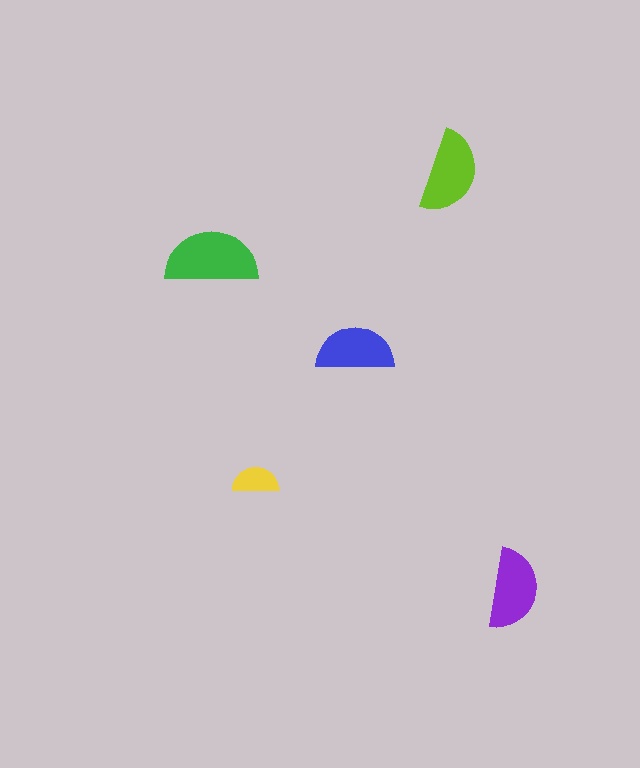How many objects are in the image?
There are 5 objects in the image.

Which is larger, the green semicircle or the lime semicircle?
The green one.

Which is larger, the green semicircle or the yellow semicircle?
The green one.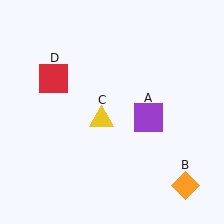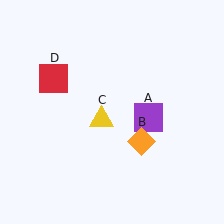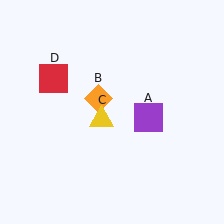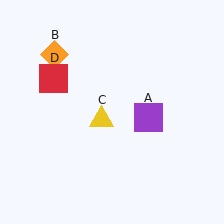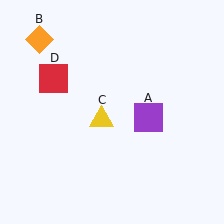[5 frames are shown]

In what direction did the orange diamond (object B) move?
The orange diamond (object B) moved up and to the left.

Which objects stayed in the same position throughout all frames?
Purple square (object A) and yellow triangle (object C) and red square (object D) remained stationary.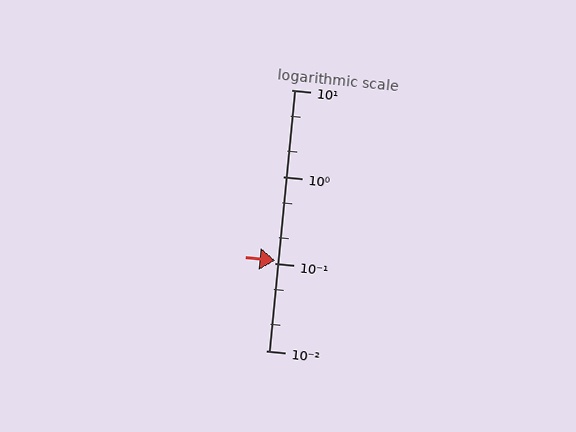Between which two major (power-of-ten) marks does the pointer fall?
The pointer is between 0.1 and 1.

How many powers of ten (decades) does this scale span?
The scale spans 3 decades, from 0.01 to 10.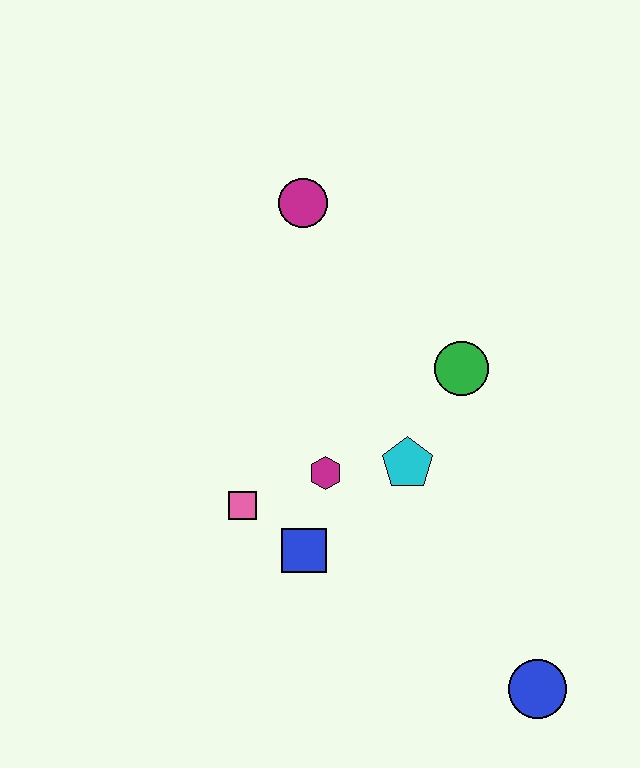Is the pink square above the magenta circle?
No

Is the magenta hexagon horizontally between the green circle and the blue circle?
No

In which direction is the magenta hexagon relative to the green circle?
The magenta hexagon is to the left of the green circle.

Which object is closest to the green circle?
The cyan pentagon is closest to the green circle.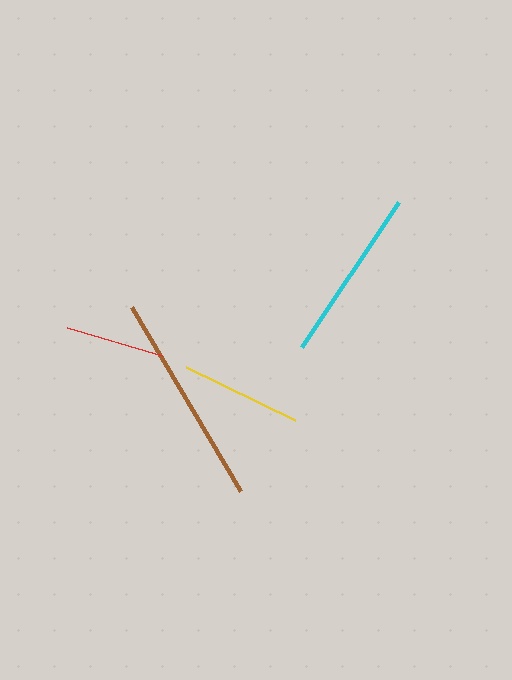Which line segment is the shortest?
The red line is the shortest at approximately 99 pixels.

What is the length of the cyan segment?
The cyan segment is approximately 174 pixels long.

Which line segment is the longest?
The brown line is the longest at approximately 214 pixels.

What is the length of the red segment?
The red segment is approximately 99 pixels long.